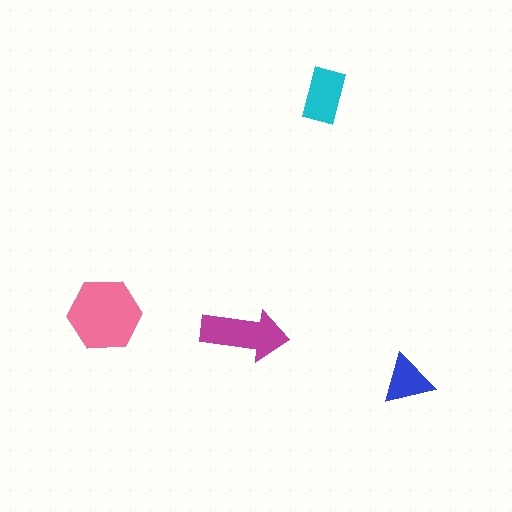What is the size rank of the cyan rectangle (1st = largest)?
3rd.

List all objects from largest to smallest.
The pink hexagon, the magenta arrow, the cyan rectangle, the blue triangle.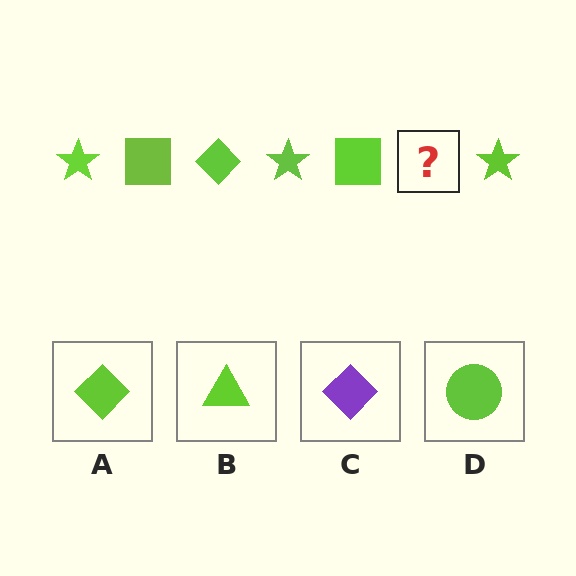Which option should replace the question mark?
Option A.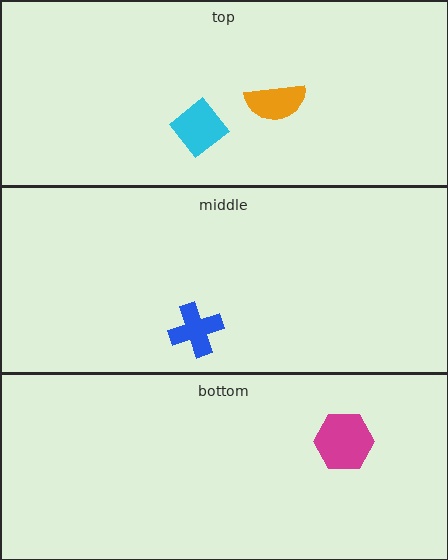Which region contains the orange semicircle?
The top region.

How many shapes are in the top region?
2.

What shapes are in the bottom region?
The magenta hexagon.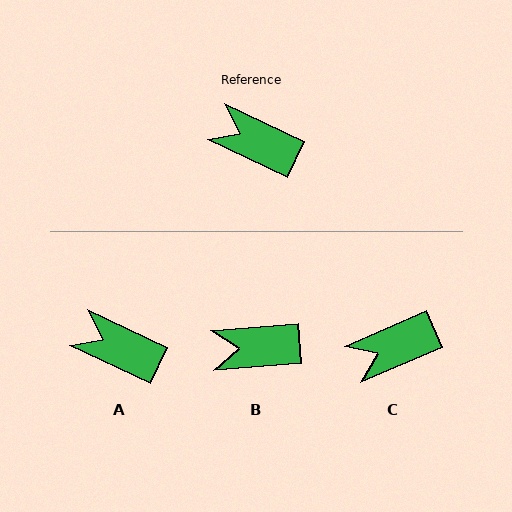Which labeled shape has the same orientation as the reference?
A.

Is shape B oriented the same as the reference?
No, it is off by about 30 degrees.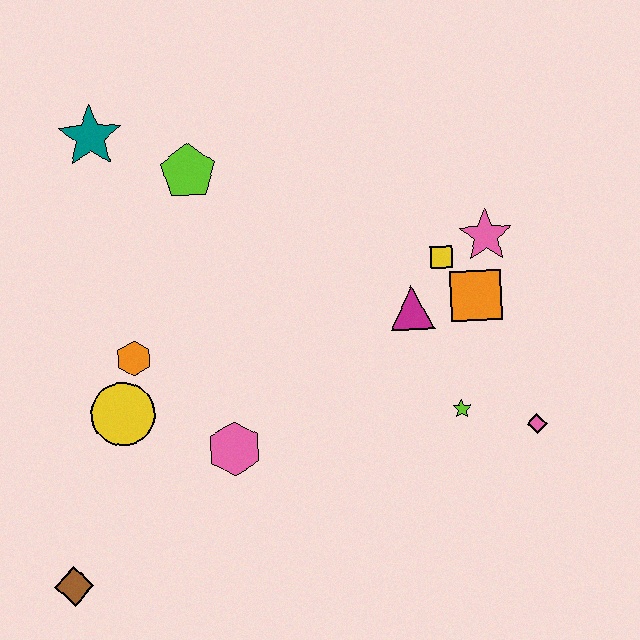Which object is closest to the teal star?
The lime pentagon is closest to the teal star.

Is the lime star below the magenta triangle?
Yes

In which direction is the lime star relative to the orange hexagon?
The lime star is to the right of the orange hexagon.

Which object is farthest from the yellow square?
The brown diamond is farthest from the yellow square.